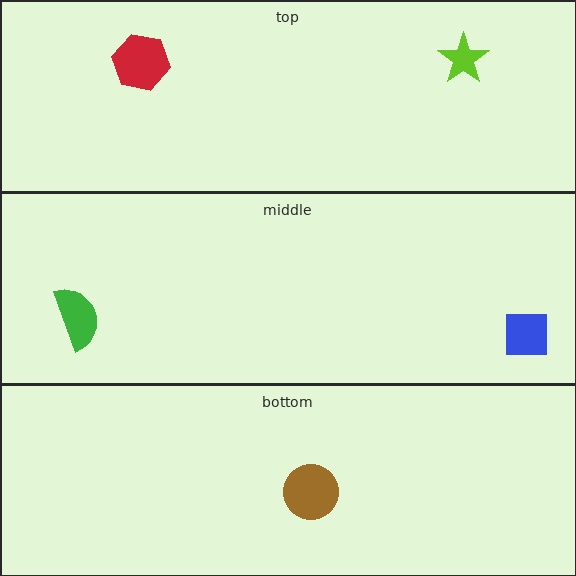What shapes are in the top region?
The lime star, the red hexagon.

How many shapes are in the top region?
2.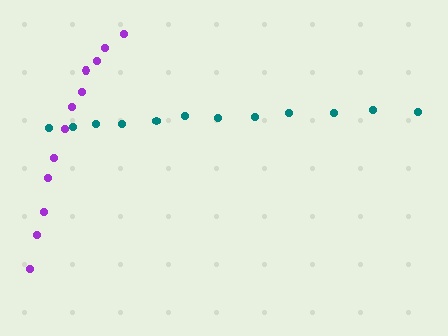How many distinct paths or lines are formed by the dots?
There are 2 distinct paths.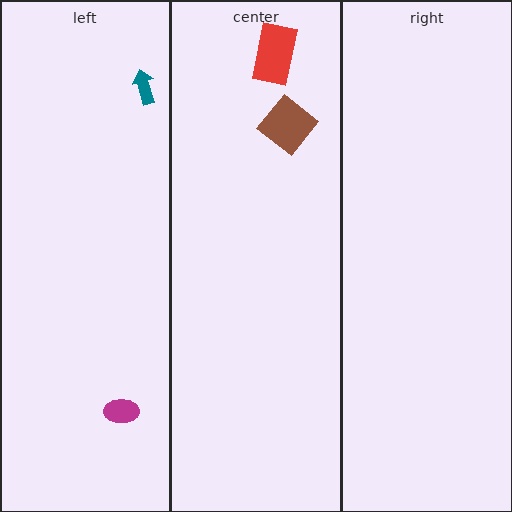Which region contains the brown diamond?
The center region.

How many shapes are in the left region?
2.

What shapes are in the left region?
The teal arrow, the magenta ellipse.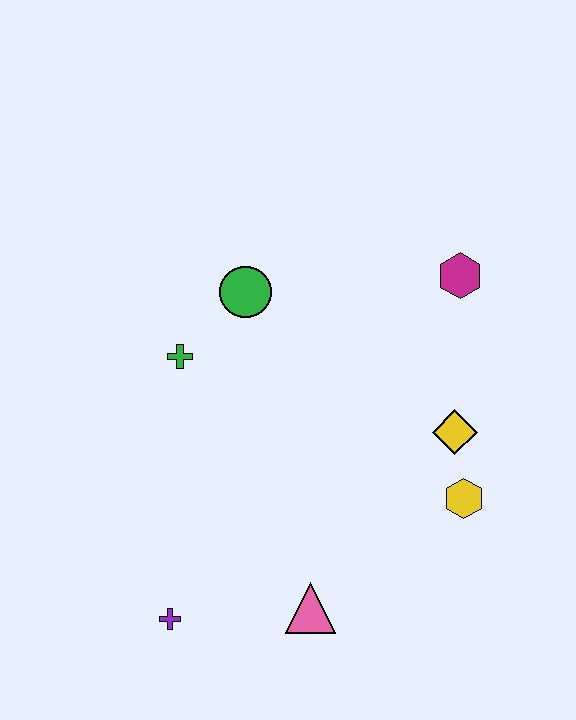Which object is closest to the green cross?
The green circle is closest to the green cross.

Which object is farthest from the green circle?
The purple cross is farthest from the green circle.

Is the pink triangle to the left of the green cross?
No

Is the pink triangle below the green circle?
Yes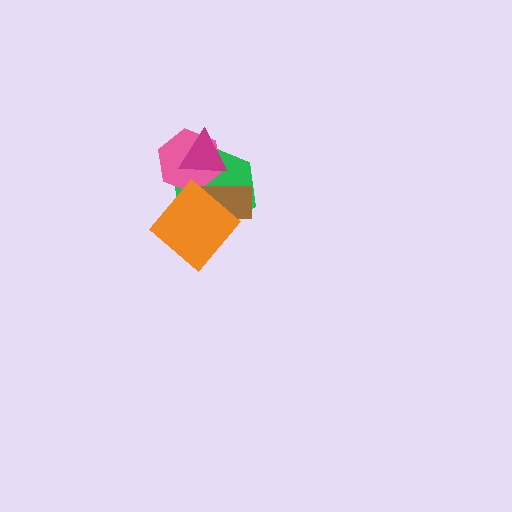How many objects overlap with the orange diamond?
3 objects overlap with the orange diamond.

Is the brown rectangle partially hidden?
Yes, it is partially covered by another shape.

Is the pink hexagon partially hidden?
Yes, it is partially covered by another shape.